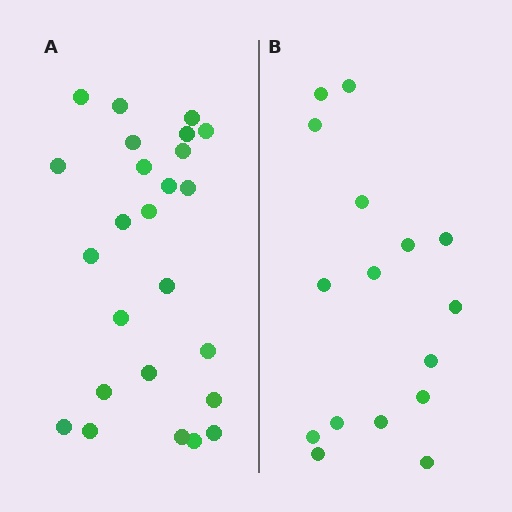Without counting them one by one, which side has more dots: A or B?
Region A (the left region) has more dots.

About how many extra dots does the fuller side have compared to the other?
Region A has roughly 8 or so more dots than region B.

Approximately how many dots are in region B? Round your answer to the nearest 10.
About 20 dots. (The exact count is 16, which rounds to 20.)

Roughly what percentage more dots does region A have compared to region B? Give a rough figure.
About 55% more.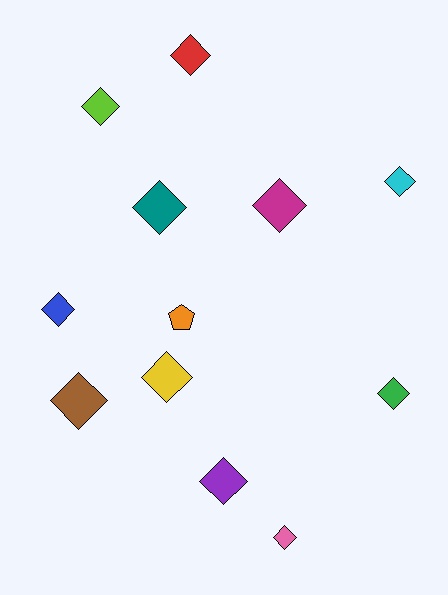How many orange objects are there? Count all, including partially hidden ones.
There is 1 orange object.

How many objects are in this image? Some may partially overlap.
There are 12 objects.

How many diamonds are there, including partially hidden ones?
There are 11 diamonds.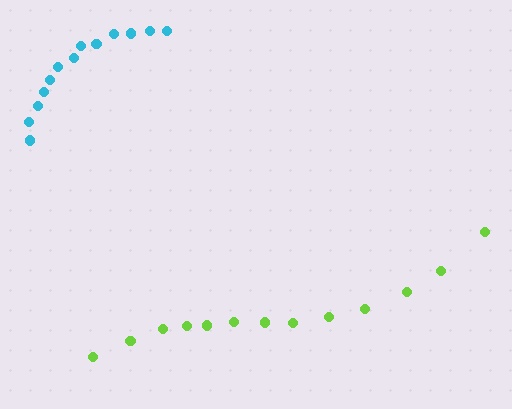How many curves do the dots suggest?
There are 2 distinct paths.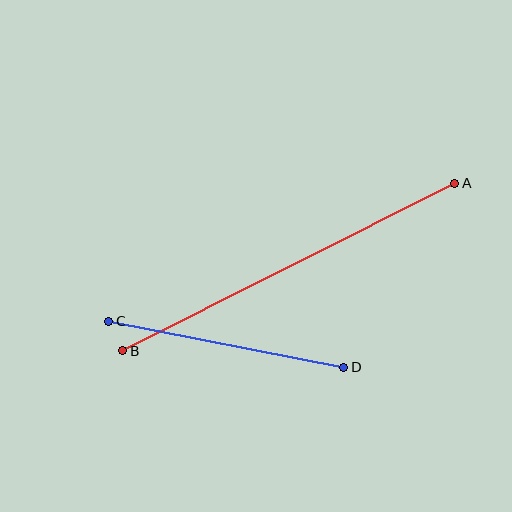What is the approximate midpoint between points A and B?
The midpoint is at approximately (289, 267) pixels.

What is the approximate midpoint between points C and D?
The midpoint is at approximately (226, 344) pixels.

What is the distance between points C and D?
The distance is approximately 240 pixels.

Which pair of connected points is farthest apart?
Points A and B are farthest apart.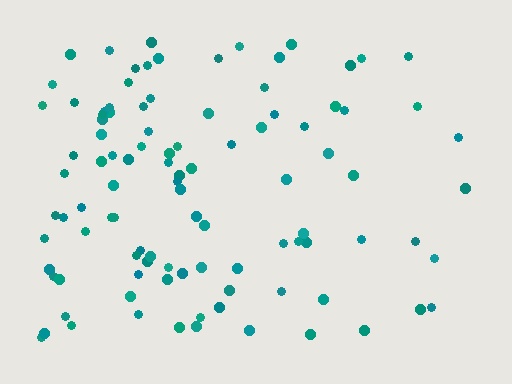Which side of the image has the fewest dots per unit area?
The right.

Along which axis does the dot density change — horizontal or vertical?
Horizontal.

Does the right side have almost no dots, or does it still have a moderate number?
Still a moderate number, just noticeably fewer than the left.